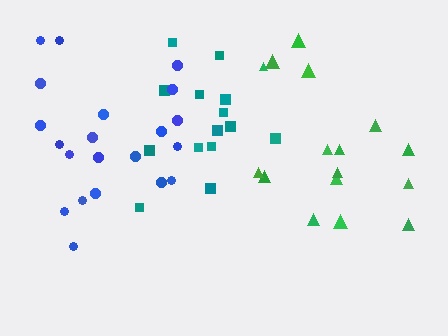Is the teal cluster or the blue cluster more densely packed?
Teal.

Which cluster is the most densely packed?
Teal.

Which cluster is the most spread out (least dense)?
Blue.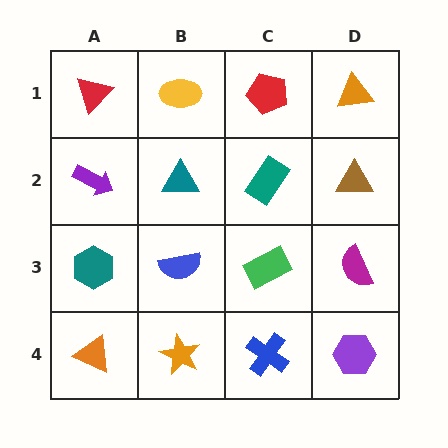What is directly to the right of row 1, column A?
A yellow ellipse.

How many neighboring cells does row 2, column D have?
3.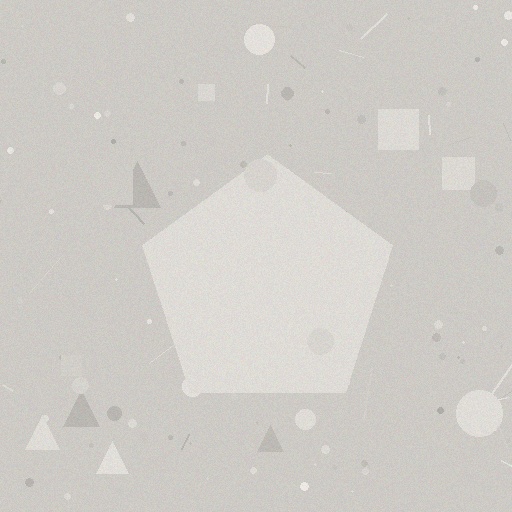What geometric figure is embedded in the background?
A pentagon is embedded in the background.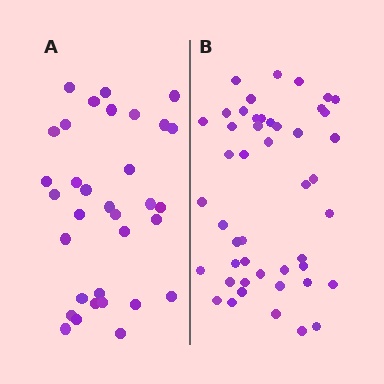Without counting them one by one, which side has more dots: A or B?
Region B (the right region) has more dots.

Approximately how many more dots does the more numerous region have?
Region B has approximately 15 more dots than region A.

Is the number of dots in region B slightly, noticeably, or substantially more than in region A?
Region B has noticeably more, but not dramatically so. The ratio is roughly 1.4 to 1.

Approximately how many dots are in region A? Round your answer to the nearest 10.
About 30 dots. (The exact count is 33, which rounds to 30.)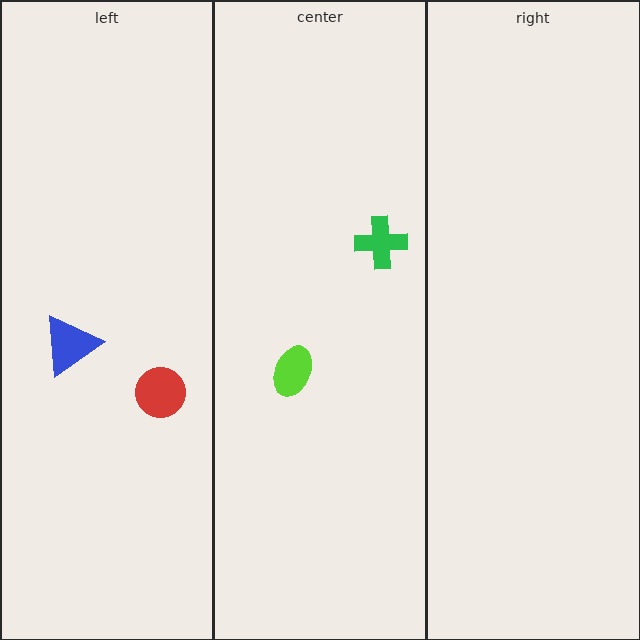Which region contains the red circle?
The left region.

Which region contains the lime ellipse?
The center region.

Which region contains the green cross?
The center region.